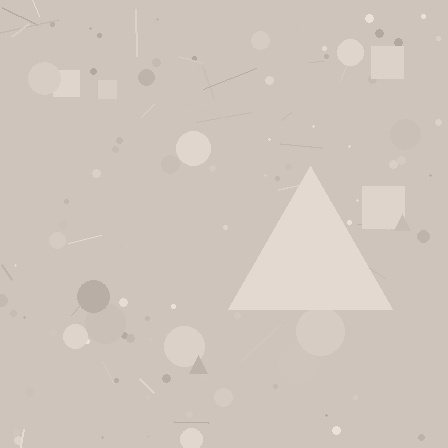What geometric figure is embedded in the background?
A triangle is embedded in the background.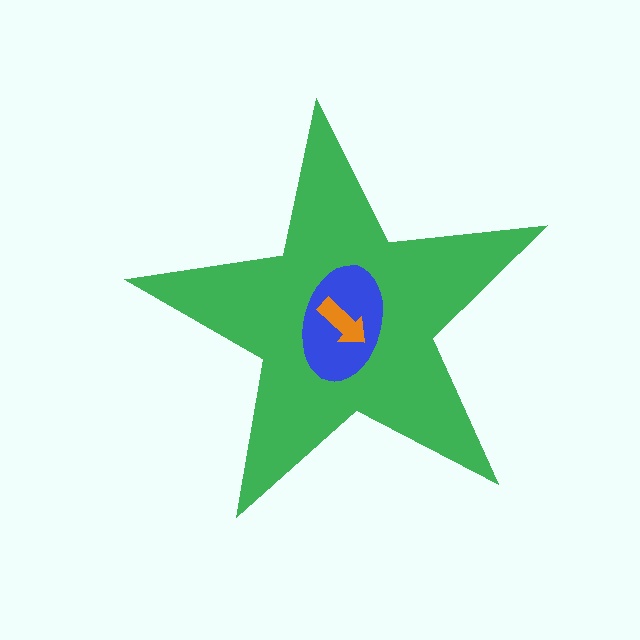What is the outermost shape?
The green star.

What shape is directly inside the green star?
The blue ellipse.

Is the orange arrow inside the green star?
Yes.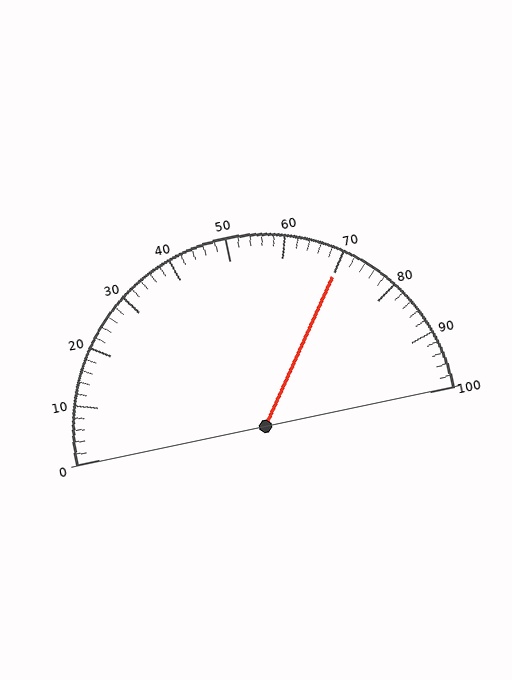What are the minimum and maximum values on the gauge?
The gauge ranges from 0 to 100.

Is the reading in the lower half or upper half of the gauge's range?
The reading is in the upper half of the range (0 to 100).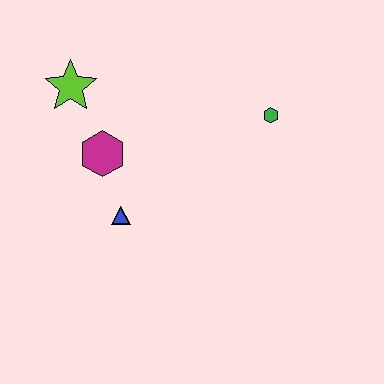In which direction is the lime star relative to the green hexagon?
The lime star is to the left of the green hexagon.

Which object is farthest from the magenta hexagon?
The green hexagon is farthest from the magenta hexagon.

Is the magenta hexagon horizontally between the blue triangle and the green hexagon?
No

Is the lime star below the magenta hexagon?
No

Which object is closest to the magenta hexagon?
The blue triangle is closest to the magenta hexagon.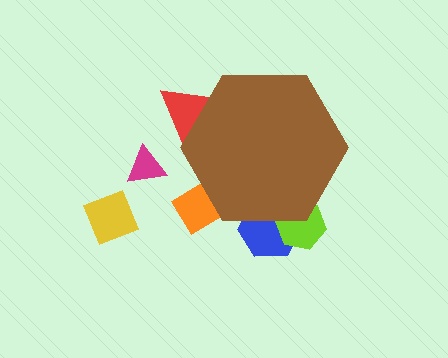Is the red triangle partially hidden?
Yes, the red triangle is partially hidden behind the brown hexagon.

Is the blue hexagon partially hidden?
Yes, the blue hexagon is partially hidden behind the brown hexagon.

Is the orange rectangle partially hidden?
Yes, the orange rectangle is partially hidden behind the brown hexagon.